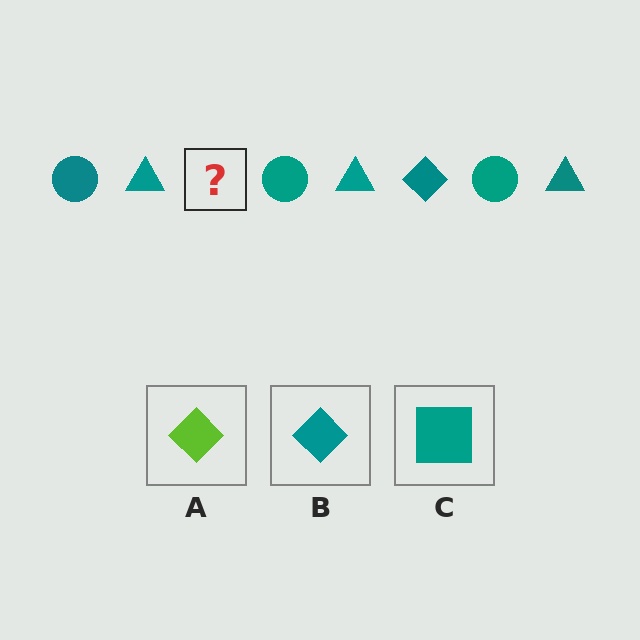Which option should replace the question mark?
Option B.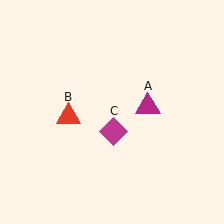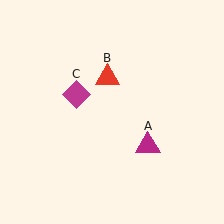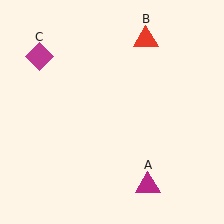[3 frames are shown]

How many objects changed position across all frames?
3 objects changed position: magenta triangle (object A), red triangle (object B), magenta diamond (object C).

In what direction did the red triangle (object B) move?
The red triangle (object B) moved up and to the right.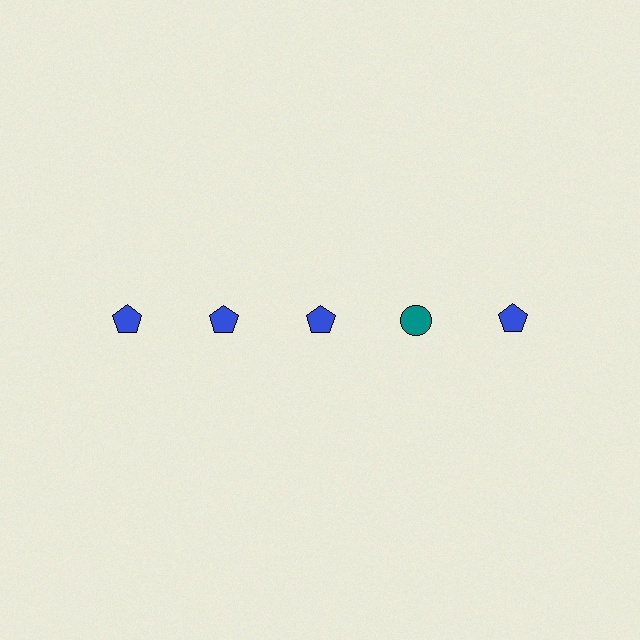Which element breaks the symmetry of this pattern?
The teal circle in the top row, second from right column breaks the symmetry. All other shapes are blue pentagons.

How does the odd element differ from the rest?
It differs in both color (teal instead of blue) and shape (circle instead of pentagon).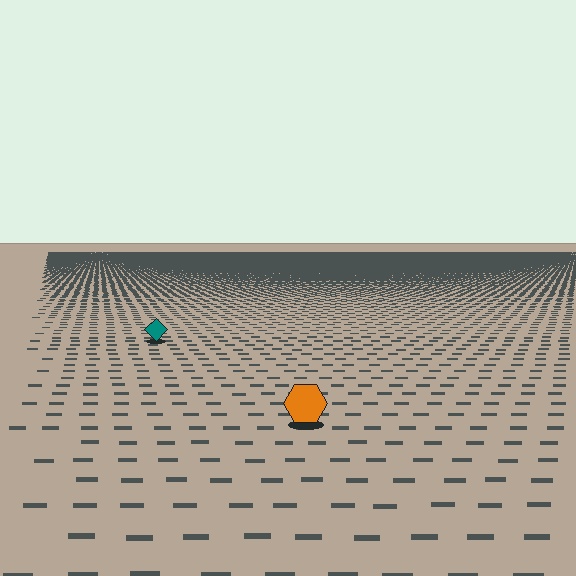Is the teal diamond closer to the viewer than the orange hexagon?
No. The orange hexagon is closer — you can tell from the texture gradient: the ground texture is coarser near it.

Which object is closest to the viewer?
The orange hexagon is closest. The texture marks near it are larger and more spread out.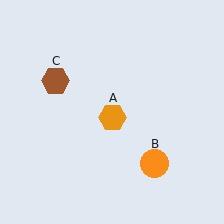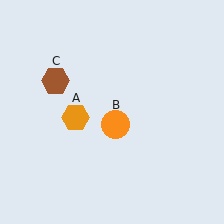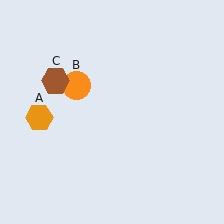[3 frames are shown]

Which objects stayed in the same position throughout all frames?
Brown hexagon (object C) remained stationary.